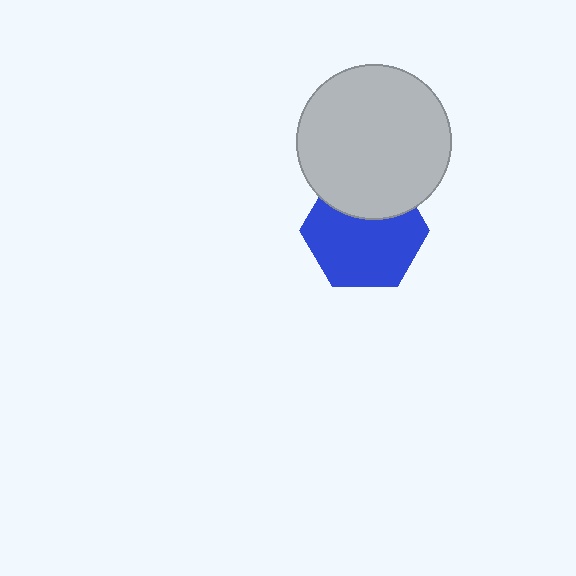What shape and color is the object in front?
The object in front is a light gray circle.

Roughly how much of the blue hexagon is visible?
Most of it is visible (roughly 69%).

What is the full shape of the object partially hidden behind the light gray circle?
The partially hidden object is a blue hexagon.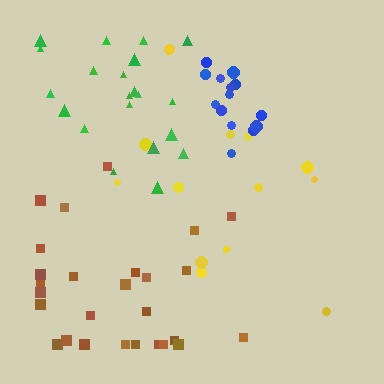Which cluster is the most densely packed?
Blue.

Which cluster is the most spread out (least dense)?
Yellow.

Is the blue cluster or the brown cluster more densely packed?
Blue.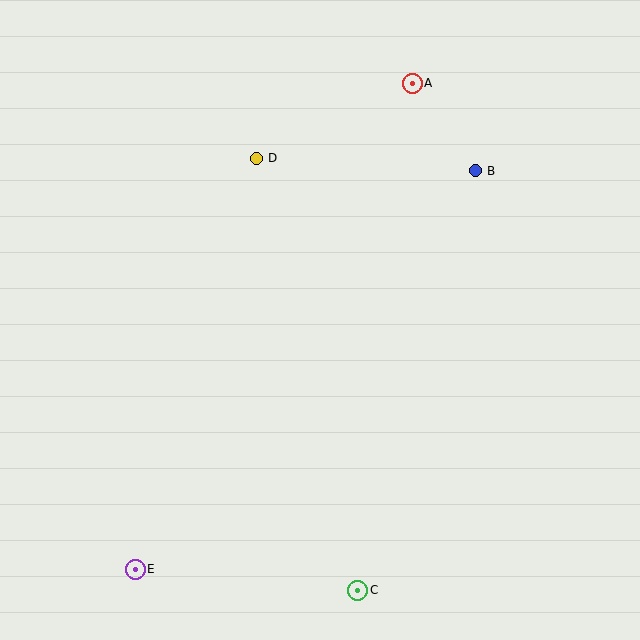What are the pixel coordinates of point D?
Point D is at (256, 158).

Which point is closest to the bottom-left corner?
Point E is closest to the bottom-left corner.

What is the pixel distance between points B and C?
The distance between B and C is 435 pixels.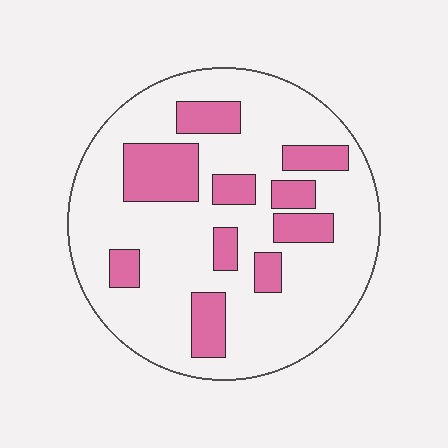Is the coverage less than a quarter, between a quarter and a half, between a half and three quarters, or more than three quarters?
Less than a quarter.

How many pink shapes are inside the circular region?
10.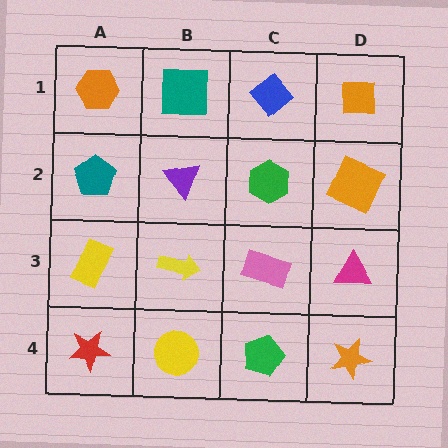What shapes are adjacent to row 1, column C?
A green hexagon (row 2, column C), a teal square (row 1, column B), an orange square (row 1, column D).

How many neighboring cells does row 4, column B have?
3.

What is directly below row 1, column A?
A teal pentagon.